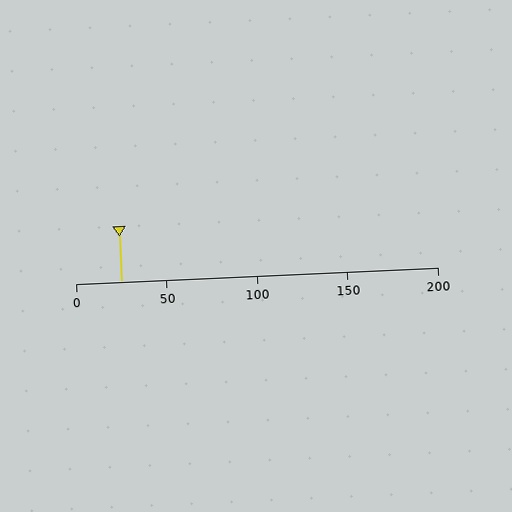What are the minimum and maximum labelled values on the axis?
The axis runs from 0 to 200.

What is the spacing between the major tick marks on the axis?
The major ticks are spaced 50 apart.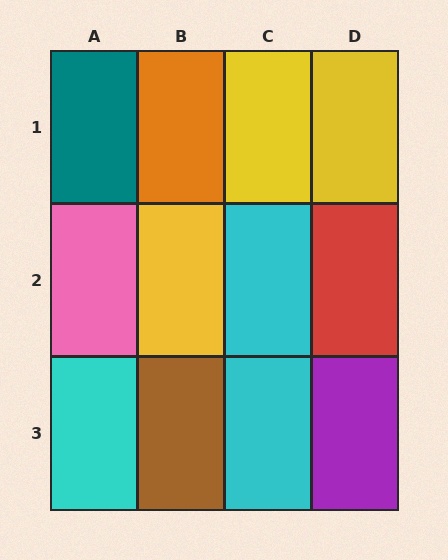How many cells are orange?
1 cell is orange.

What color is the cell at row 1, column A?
Teal.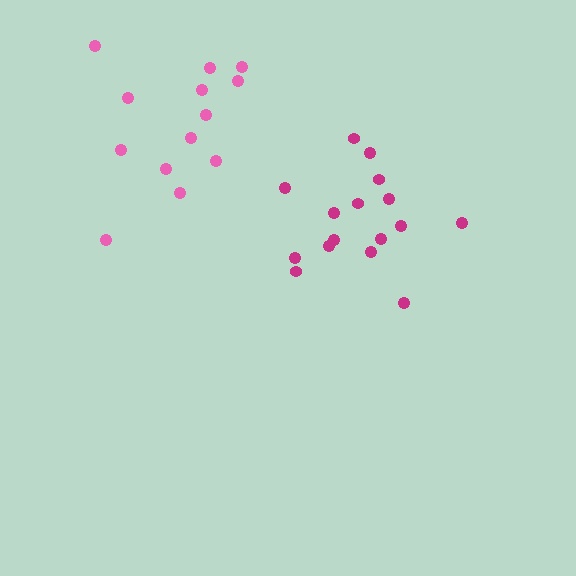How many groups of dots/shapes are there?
There are 2 groups.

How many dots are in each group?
Group 1: 16 dots, Group 2: 13 dots (29 total).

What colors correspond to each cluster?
The clusters are colored: magenta, pink.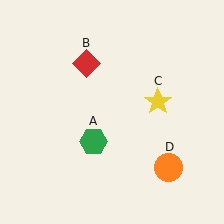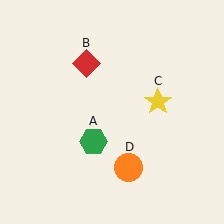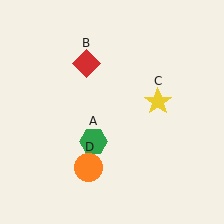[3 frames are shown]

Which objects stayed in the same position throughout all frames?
Green hexagon (object A) and red diamond (object B) and yellow star (object C) remained stationary.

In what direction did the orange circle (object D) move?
The orange circle (object D) moved left.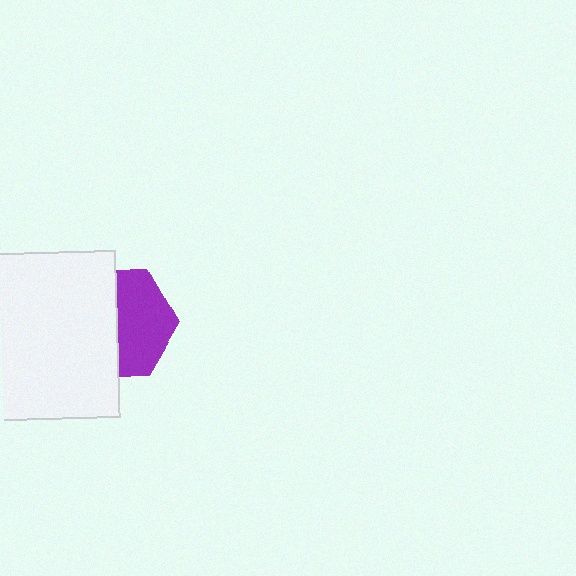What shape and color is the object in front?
The object in front is a white square.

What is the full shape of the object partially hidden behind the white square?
The partially hidden object is a purple hexagon.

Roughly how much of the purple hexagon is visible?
About half of it is visible (roughly 49%).